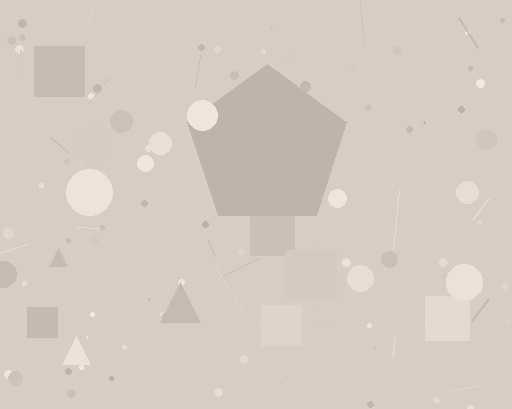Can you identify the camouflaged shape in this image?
The camouflaged shape is a pentagon.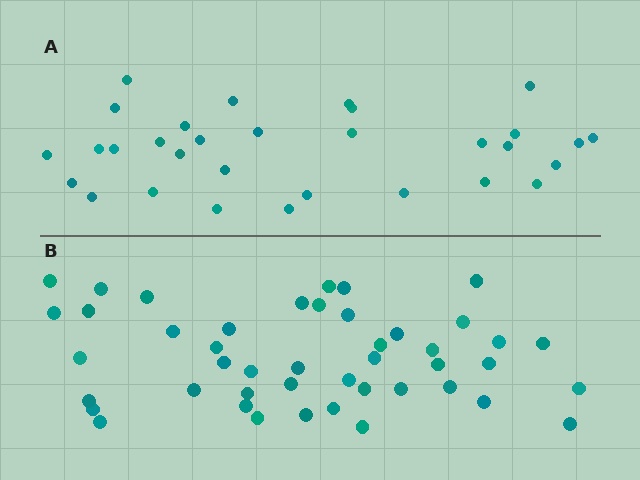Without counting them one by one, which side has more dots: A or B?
Region B (the bottom region) has more dots.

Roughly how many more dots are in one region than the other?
Region B has approximately 15 more dots than region A.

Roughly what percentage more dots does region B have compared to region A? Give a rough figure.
About 45% more.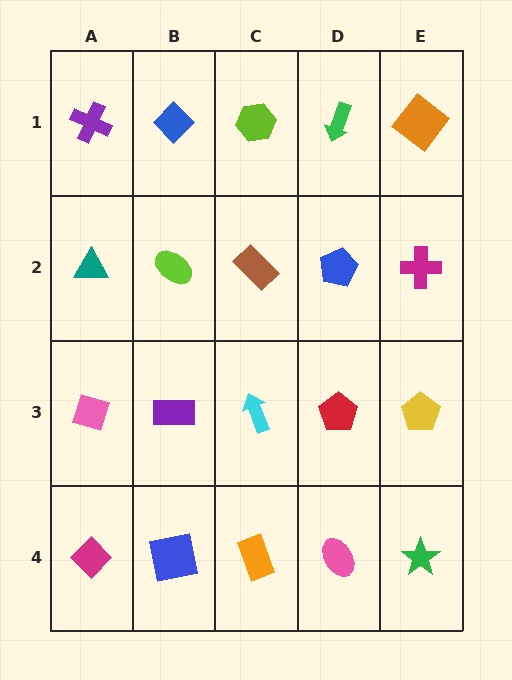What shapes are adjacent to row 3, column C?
A brown rectangle (row 2, column C), an orange rectangle (row 4, column C), a purple rectangle (row 3, column B), a red pentagon (row 3, column D).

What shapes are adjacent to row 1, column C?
A brown rectangle (row 2, column C), a blue diamond (row 1, column B), a green arrow (row 1, column D).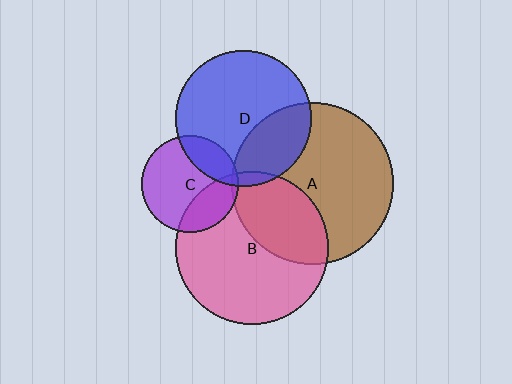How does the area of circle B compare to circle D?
Approximately 1.3 times.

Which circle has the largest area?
Circle A (brown).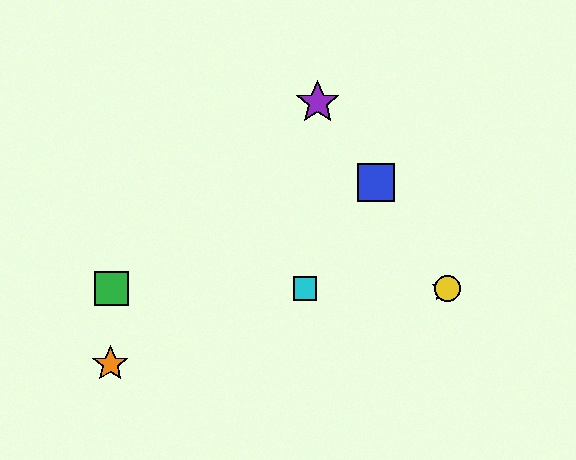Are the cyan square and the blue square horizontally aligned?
No, the cyan square is at y≈289 and the blue square is at y≈182.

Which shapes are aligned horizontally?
The red star, the green square, the yellow circle, the cyan square are aligned horizontally.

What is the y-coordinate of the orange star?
The orange star is at y≈364.